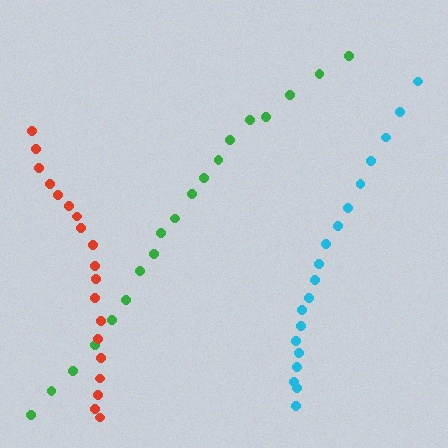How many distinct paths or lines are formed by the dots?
There are 3 distinct paths.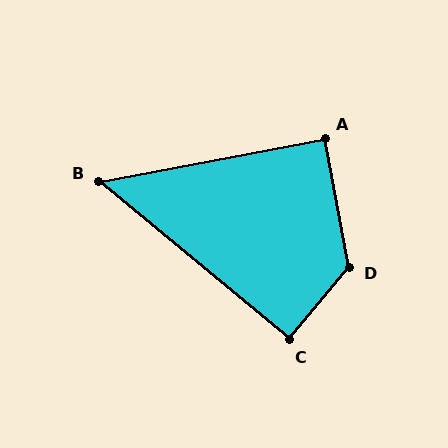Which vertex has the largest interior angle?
D, at approximately 130 degrees.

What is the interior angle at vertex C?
Approximately 90 degrees (approximately right).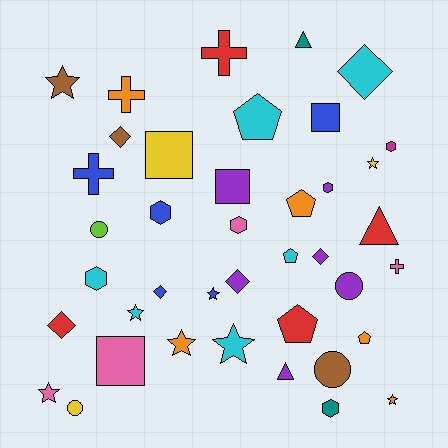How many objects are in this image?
There are 40 objects.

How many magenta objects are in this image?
There is 1 magenta object.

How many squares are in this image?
There are 4 squares.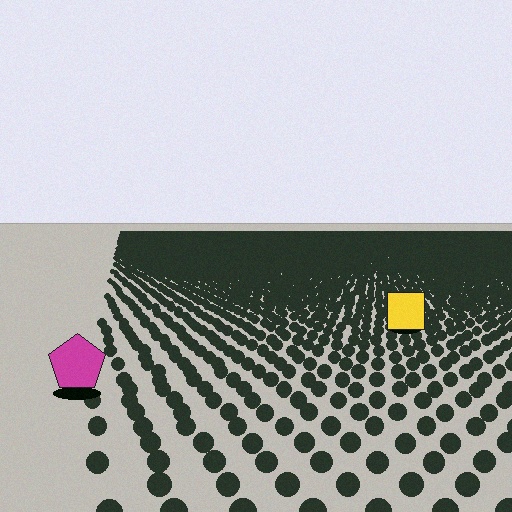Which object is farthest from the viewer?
The yellow square is farthest from the viewer. It appears smaller and the ground texture around it is denser.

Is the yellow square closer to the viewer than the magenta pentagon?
No. The magenta pentagon is closer — you can tell from the texture gradient: the ground texture is coarser near it.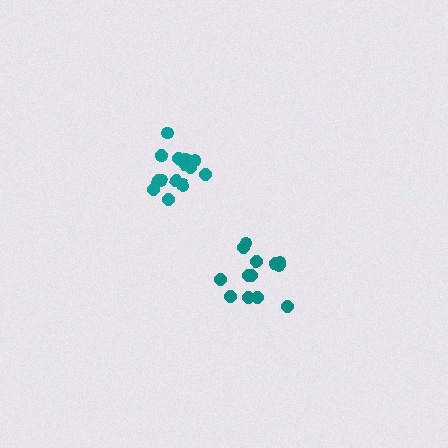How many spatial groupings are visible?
There are 2 spatial groupings.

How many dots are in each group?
Group 1: 16 dots, Group 2: 13 dots (29 total).